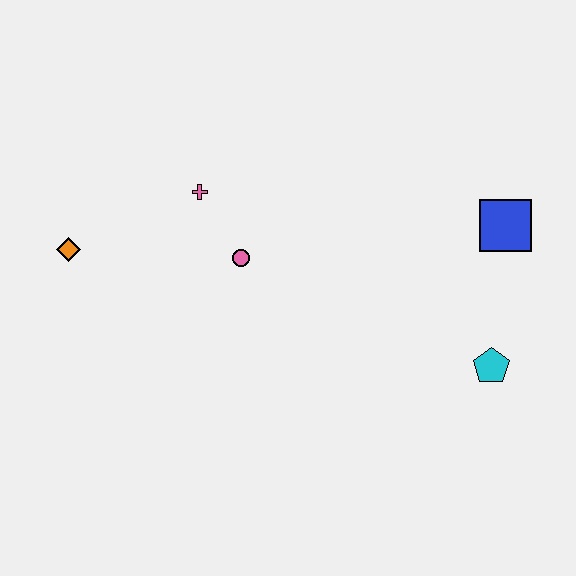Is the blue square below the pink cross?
Yes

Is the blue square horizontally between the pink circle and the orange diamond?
No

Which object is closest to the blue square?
The cyan pentagon is closest to the blue square.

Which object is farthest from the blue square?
The orange diamond is farthest from the blue square.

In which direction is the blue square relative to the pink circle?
The blue square is to the right of the pink circle.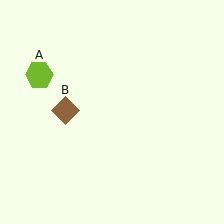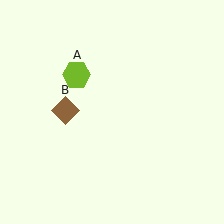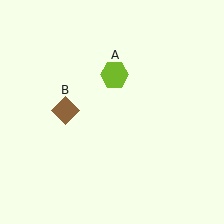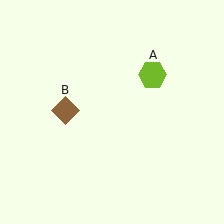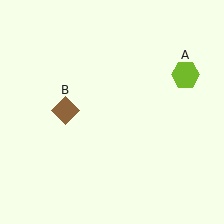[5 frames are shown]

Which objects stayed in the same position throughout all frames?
Brown diamond (object B) remained stationary.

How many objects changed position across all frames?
1 object changed position: lime hexagon (object A).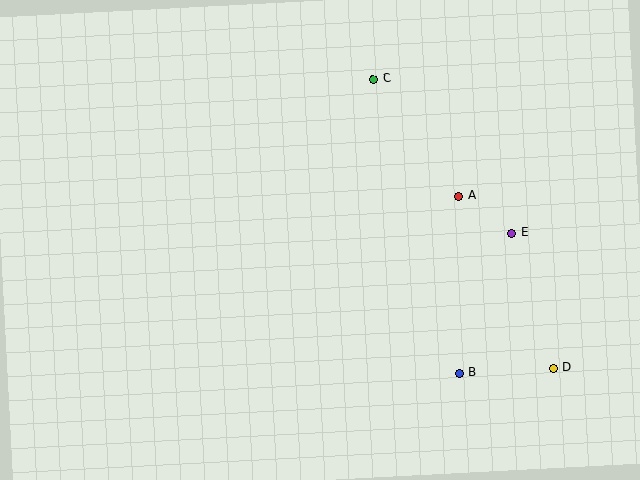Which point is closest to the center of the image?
Point A at (458, 196) is closest to the center.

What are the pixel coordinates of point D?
Point D is at (553, 368).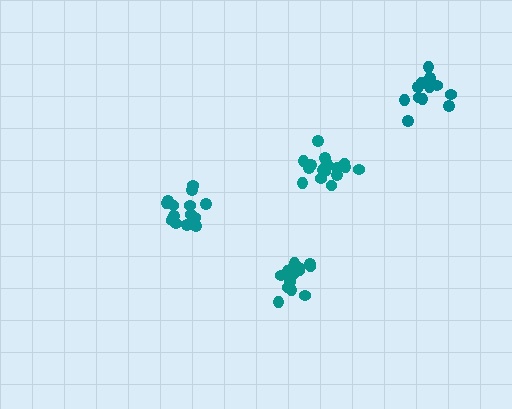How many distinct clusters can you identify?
There are 4 distinct clusters.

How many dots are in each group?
Group 1: 17 dots, Group 2: 17 dots, Group 3: 16 dots, Group 4: 13 dots (63 total).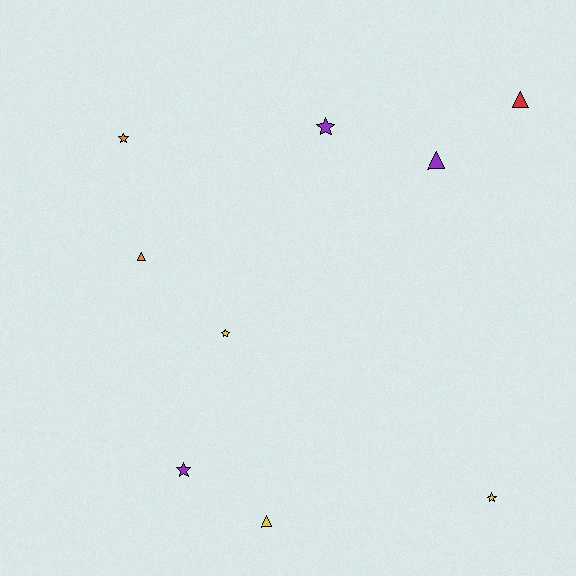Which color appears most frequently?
Purple, with 3 objects.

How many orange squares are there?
There are no orange squares.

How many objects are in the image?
There are 9 objects.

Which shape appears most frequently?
Star, with 5 objects.